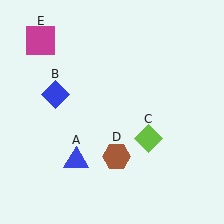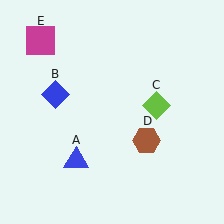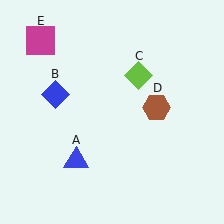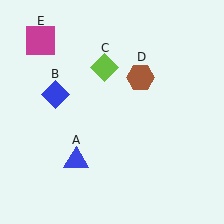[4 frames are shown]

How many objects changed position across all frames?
2 objects changed position: lime diamond (object C), brown hexagon (object D).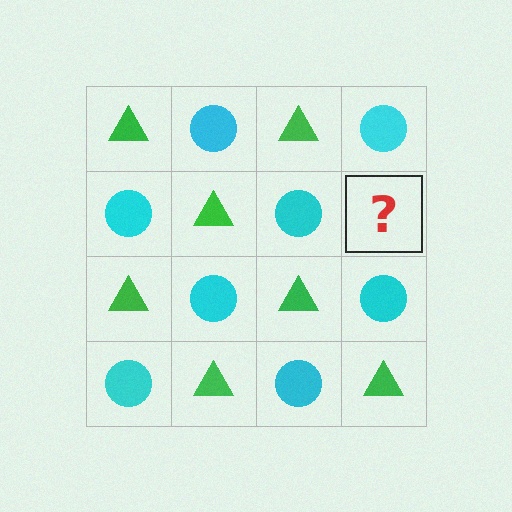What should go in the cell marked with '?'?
The missing cell should contain a green triangle.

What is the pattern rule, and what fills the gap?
The rule is that it alternates green triangle and cyan circle in a checkerboard pattern. The gap should be filled with a green triangle.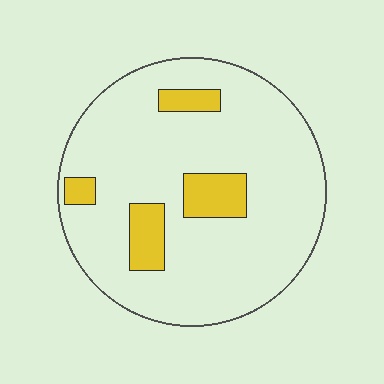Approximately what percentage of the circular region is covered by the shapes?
Approximately 15%.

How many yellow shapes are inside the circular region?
4.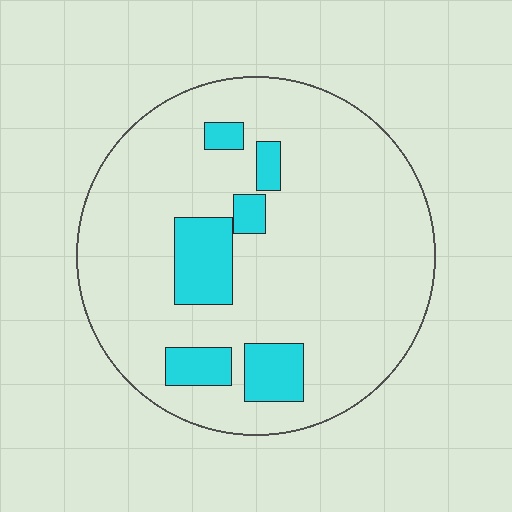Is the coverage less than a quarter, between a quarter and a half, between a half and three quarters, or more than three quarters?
Less than a quarter.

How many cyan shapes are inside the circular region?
6.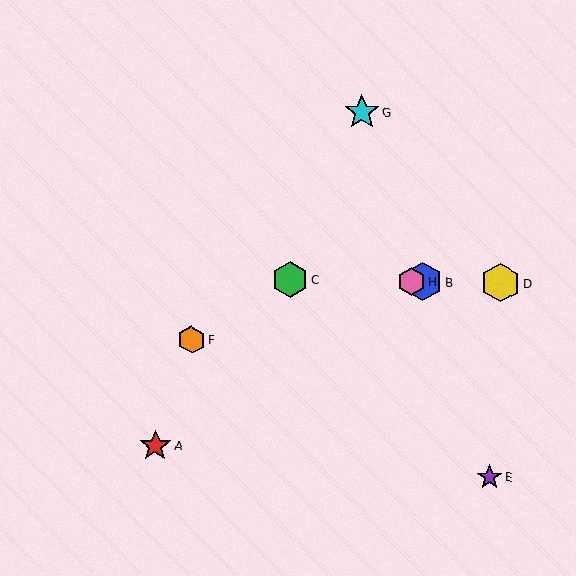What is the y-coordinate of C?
Object C is at y≈280.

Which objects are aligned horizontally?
Objects B, C, D, H are aligned horizontally.